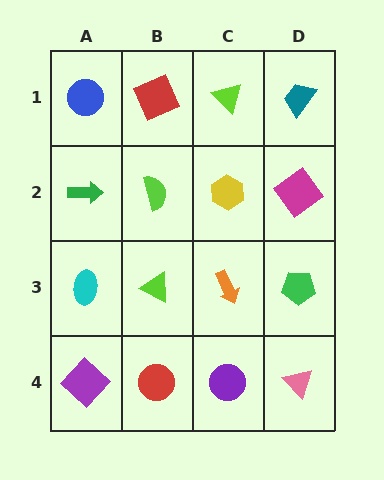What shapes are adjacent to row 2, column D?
A teal trapezoid (row 1, column D), a green pentagon (row 3, column D), a yellow hexagon (row 2, column C).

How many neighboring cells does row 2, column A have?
3.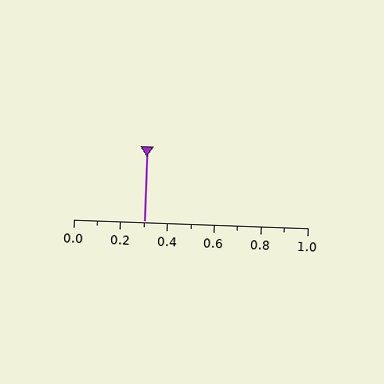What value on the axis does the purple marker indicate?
The marker indicates approximately 0.3.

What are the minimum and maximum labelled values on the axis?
The axis runs from 0.0 to 1.0.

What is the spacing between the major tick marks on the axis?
The major ticks are spaced 0.2 apart.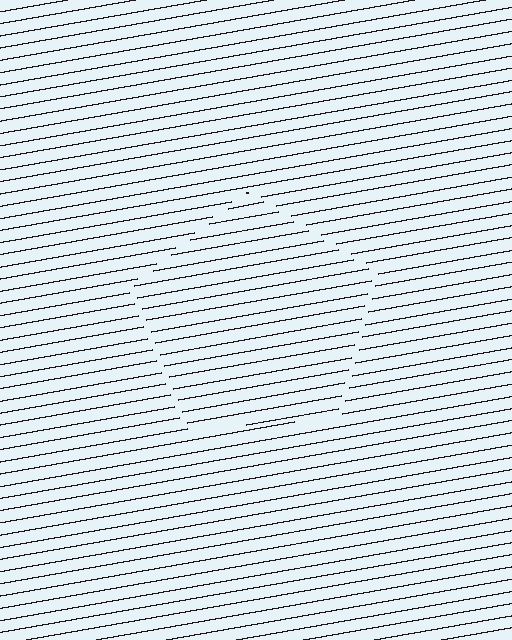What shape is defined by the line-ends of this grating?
An illusory pentagon. The interior of the shape contains the same grating, shifted by half a period — the contour is defined by the phase discontinuity where line-ends from the inner and outer gratings abut.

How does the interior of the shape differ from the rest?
The interior of the shape contains the same grating, shifted by half a period — the contour is defined by the phase discontinuity where line-ends from the inner and outer gratings abut.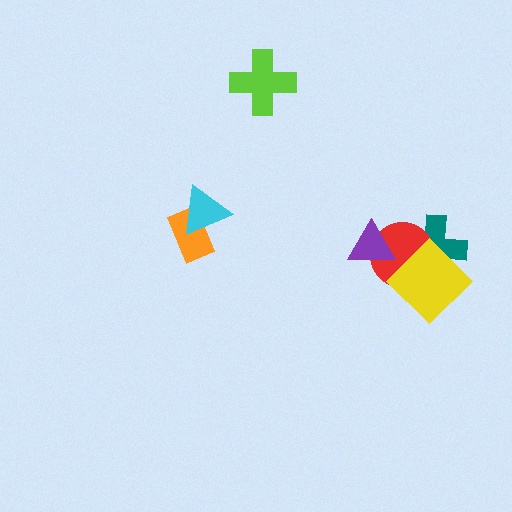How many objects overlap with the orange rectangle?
1 object overlaps with the orange rectangle.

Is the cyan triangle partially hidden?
No, no other shape covers it.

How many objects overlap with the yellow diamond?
2 objects overlap with the yellow diamond.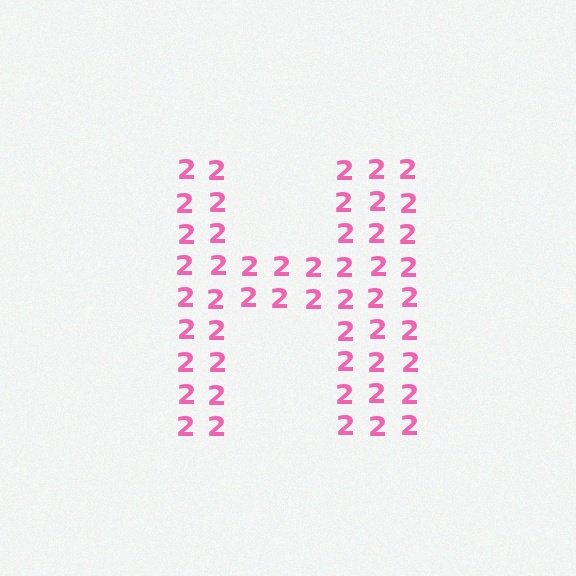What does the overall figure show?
The overall figure shows the letter H.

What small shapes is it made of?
It is made of small digit 2's.